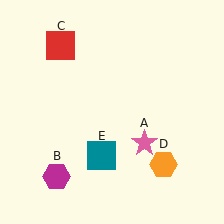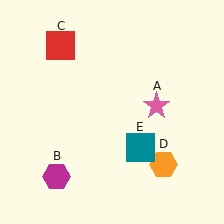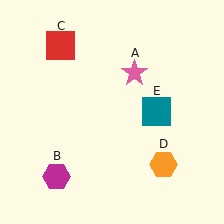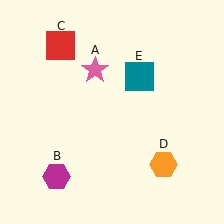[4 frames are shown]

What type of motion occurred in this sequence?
The pink star (object A), teal square (object E) rotated counterclockwise around the center of the scene.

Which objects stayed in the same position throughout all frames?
Magenta hexagon (object B) and red square (object C) and orange hexagon (object D) remained stationary.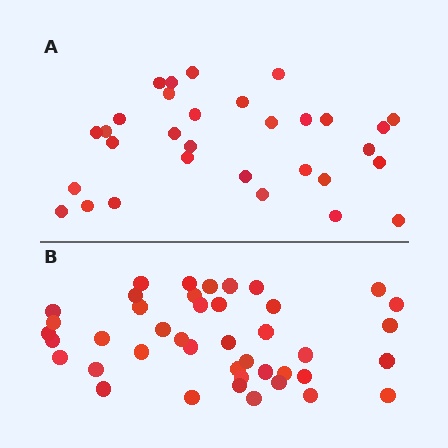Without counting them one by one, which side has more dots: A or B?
Region B (the bottom region) has more dots.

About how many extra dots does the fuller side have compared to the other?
Region B has roughly 12 or so more dots than region A.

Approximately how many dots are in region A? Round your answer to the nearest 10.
About 30 dots. (The exact count is 31, which rounds to 30.)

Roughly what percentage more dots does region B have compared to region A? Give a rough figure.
About 35% more.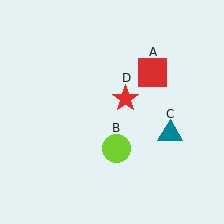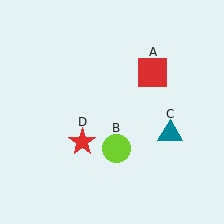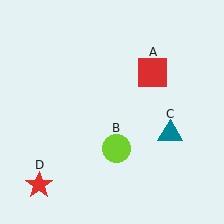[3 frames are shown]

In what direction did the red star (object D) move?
The red star (object D) moved down and to the left.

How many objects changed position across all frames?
1 object changed position: red star (object D).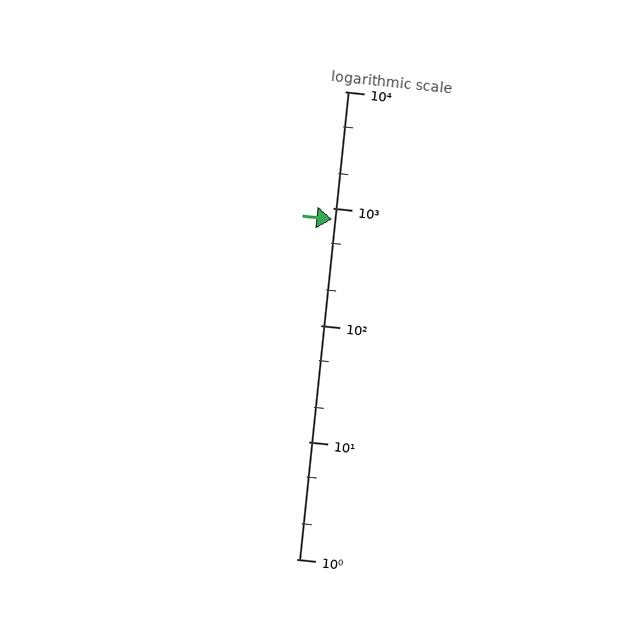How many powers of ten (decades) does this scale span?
The scale spans 4 decades, from 1 to 10000.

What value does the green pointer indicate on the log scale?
The pointer indicates approximately 810.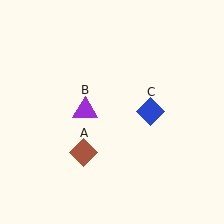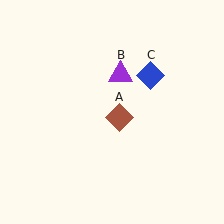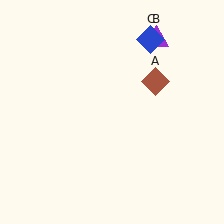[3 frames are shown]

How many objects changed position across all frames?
3 objects changed position: brown diamond (object A), purple triangle (object B), blue diamond (object C).